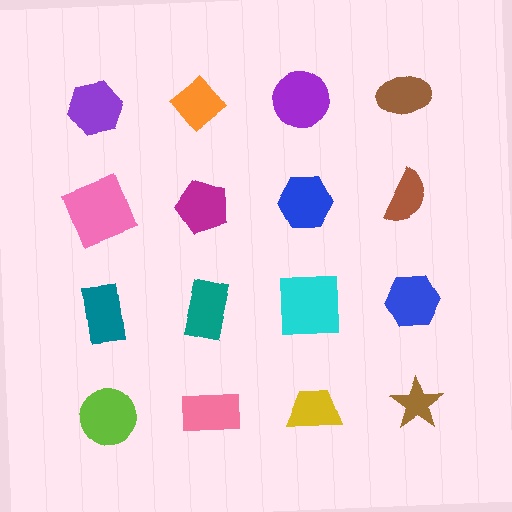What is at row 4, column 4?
A brown star.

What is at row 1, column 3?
A purple circle.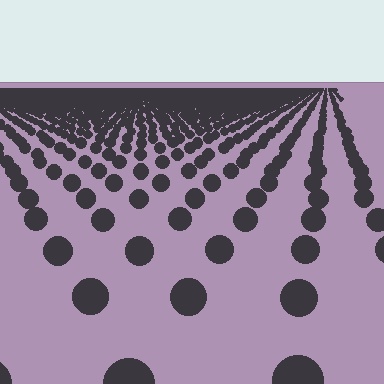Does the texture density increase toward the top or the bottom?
Density increases toward the top.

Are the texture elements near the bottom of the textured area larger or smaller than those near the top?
Larger. Near the bottom, elements are closer to the viewer and appear at a bigger on-screen size.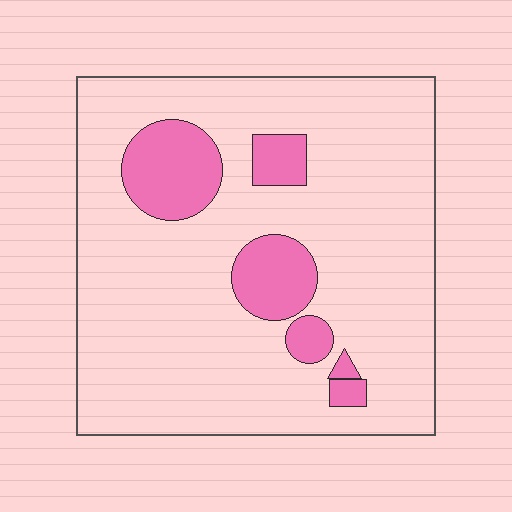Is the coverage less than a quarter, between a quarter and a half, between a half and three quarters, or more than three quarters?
Less than a quarter.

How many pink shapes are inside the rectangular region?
6.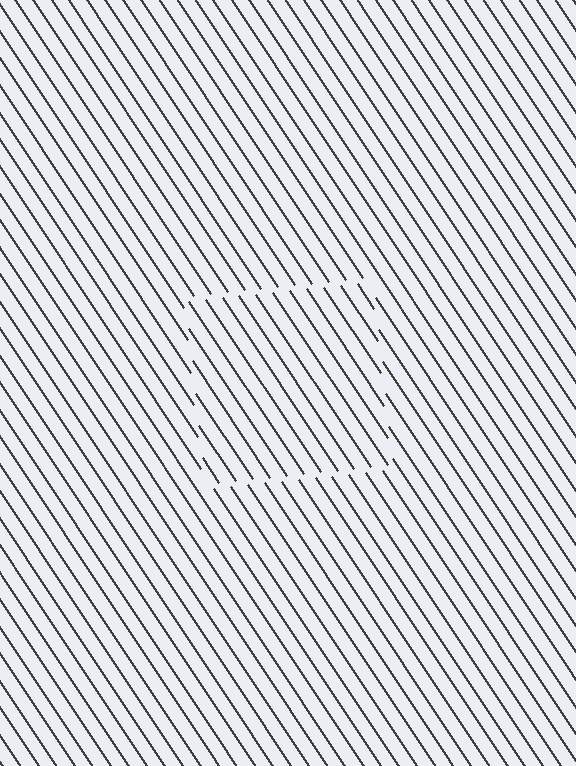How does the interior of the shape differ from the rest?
The interior of the shape contains the same grating, shifted by half a period — the contour is defined by the phase discontinuity where line-ends from the inner and outer gratings abut.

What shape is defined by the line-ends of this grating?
An illusory square. The interior of the shape contains the same grating, shifted by half a period — the contour is defined by the phase discontinuity where line-ends from the inner and outer gratings abut.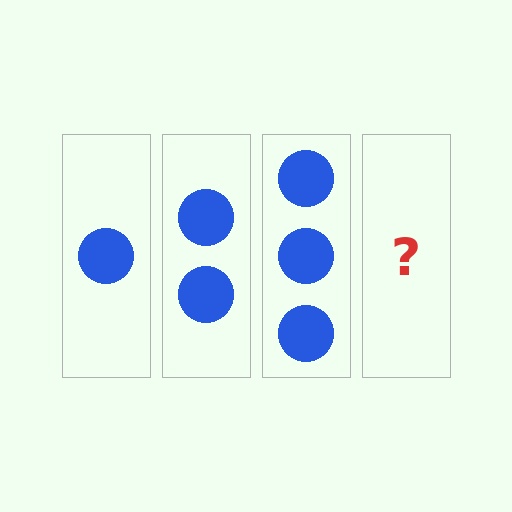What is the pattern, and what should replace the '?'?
The pattern is that each step adds one more circle. The '?' should be 4 circles.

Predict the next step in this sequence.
The next step is 4 circles.